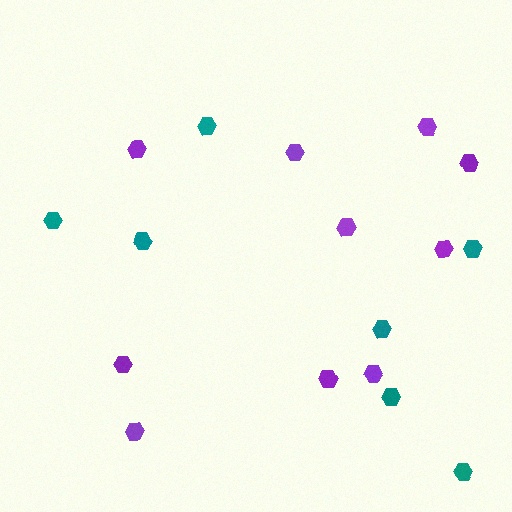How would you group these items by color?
There are 2 groups: one group of teal hexagons (7) and one group of purple hexagons (10).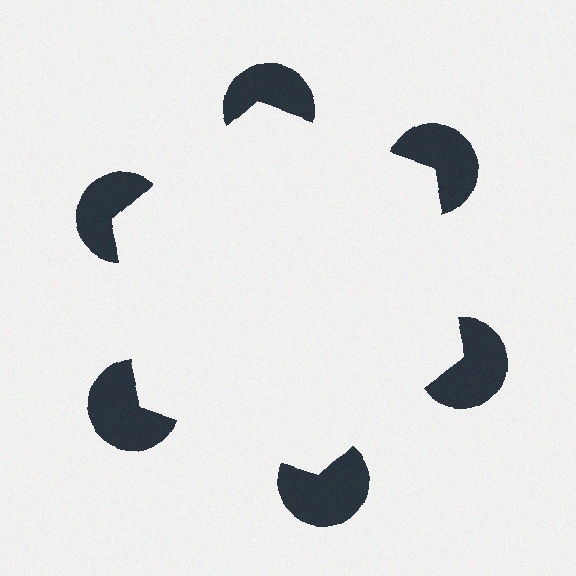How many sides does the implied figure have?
6 sides.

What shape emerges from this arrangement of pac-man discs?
An illusory hexagon — its edges are inferred from the aligned wedge cuts in the pac-man discs, not physically drawn.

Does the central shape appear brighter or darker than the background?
It typically appears slightly brighter than the background, even though no actual brightness change is drawn.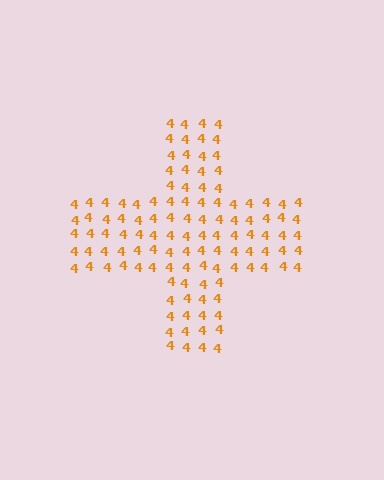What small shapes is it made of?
It is made of small digit 4's.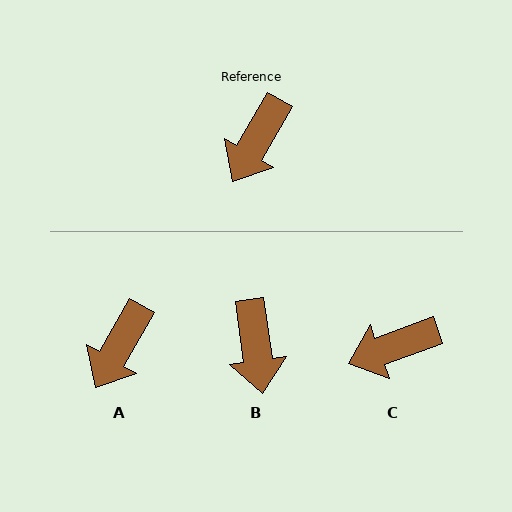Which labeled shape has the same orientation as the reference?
A.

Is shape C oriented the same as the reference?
No, it is off by about 40 degrees.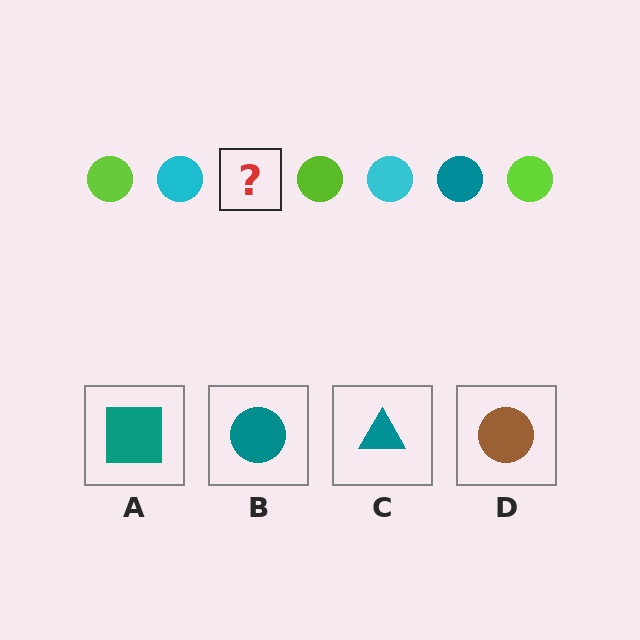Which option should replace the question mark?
Option B.